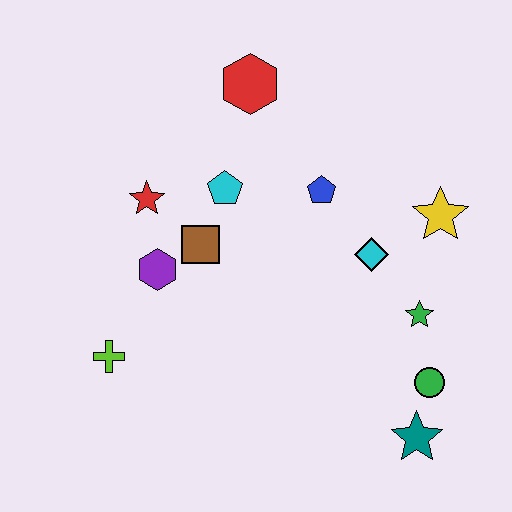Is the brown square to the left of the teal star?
Yes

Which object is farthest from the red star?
The teal star is farthest from the red star.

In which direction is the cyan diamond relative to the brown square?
The cyan diamond is to the right of the brown square.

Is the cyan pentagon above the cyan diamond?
Yes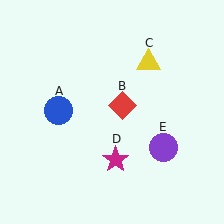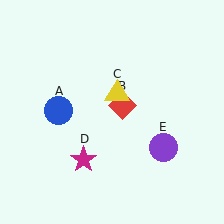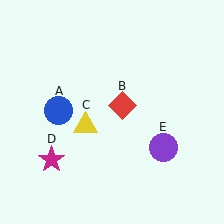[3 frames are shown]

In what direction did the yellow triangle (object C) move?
The yellow triangle (object C) moved down and to the left.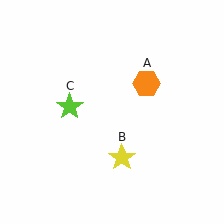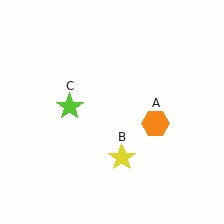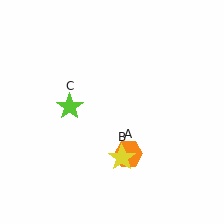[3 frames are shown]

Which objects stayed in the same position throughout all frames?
Yellow star (object B) and lime star (object C) remained stationary.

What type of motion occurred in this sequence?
The orange hexagon (object A) rotated clockwise around the center of the scene.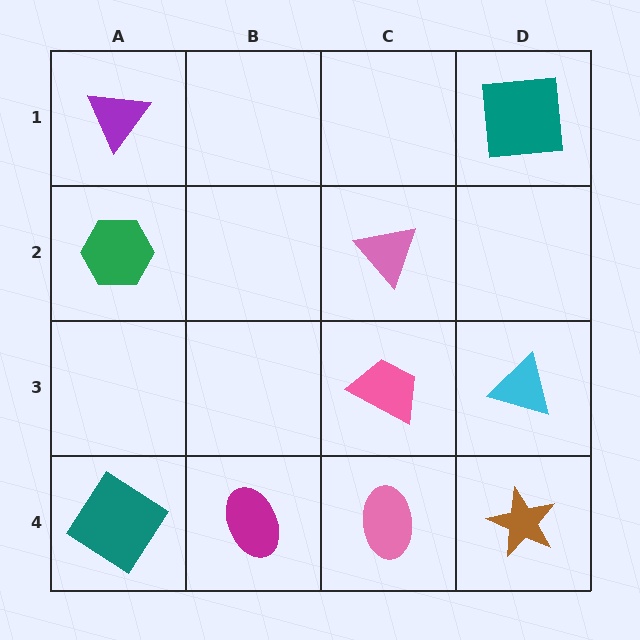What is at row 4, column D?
A brown star.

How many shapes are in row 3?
2 shapes.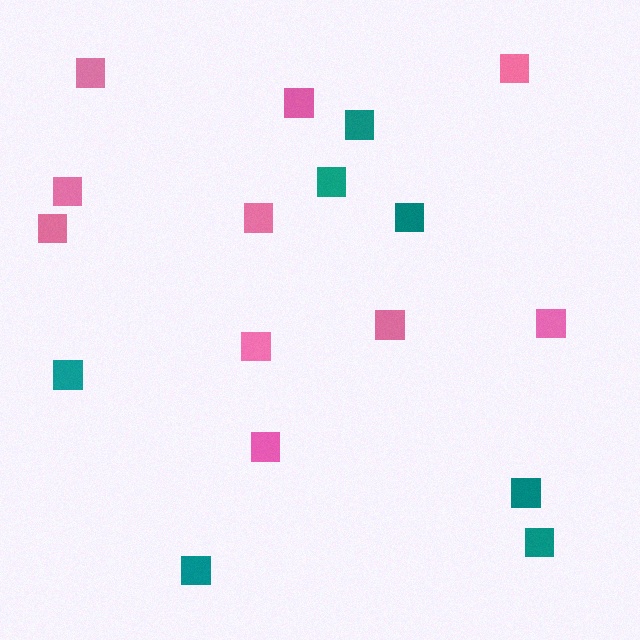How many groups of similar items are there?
There are 2 groups: one group of teal squares (7) and one group of pink squares (10).